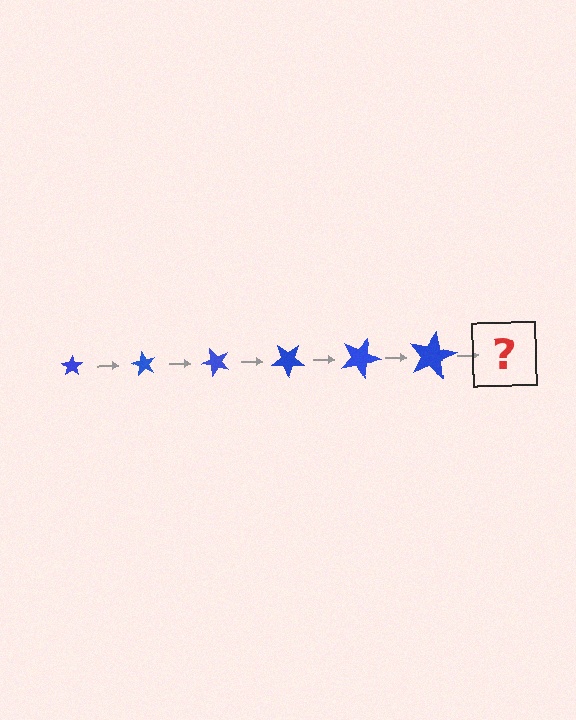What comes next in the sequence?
The next element should be a star, larger than the previous one and rotated 360 degrees from the start.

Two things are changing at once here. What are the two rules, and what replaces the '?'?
The two rules are that the star grows larger each step and it rotates 60 degrees each step. The '?' should be a star, larger than the previous one and rotated 360 degrees from the start.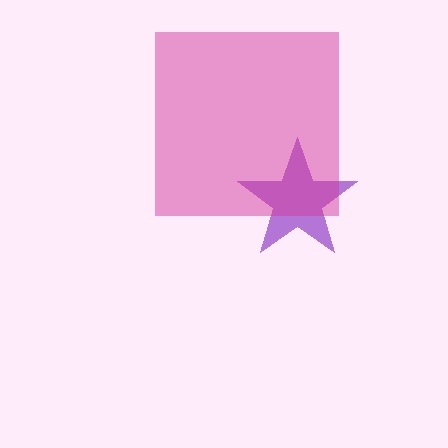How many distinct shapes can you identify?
There are 2 distinct shapes: a purple star, a magenta square.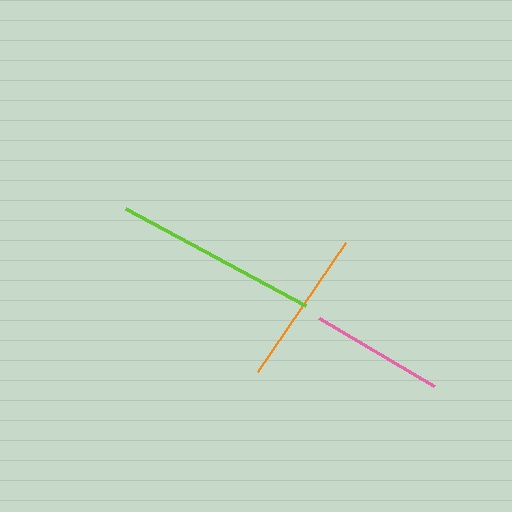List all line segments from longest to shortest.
From longest to shortest: lime, orange, pink.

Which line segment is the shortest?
The pink line is the shortest at approximately 134 pixels.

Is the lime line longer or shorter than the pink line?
The lime line is longer than the pink line.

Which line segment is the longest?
The lime line is the longest at approximately 204 pixels.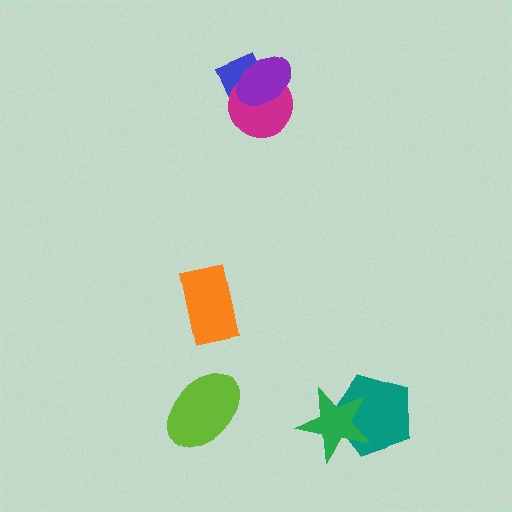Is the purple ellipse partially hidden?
No, no other shape covers it.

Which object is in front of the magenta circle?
The purple ellipse is in front of the magenta circle.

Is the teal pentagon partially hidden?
Yes, it is partially covered by another shape.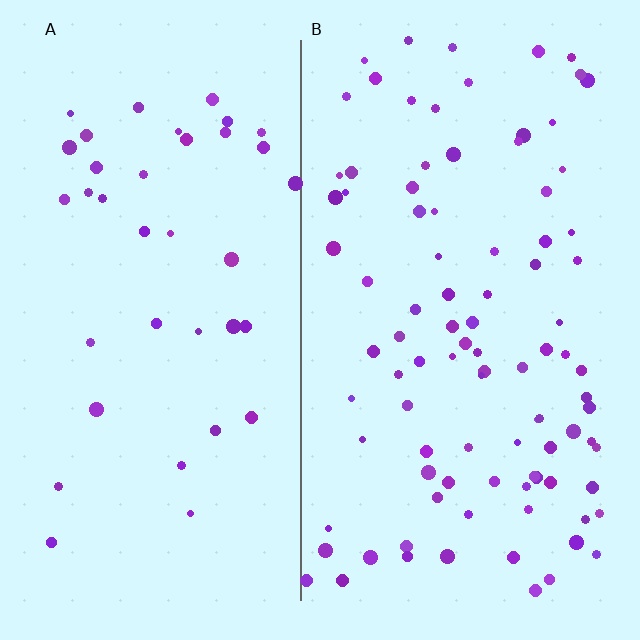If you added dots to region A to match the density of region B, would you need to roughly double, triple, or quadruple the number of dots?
Approximately triple.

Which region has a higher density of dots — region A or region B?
B (the right).